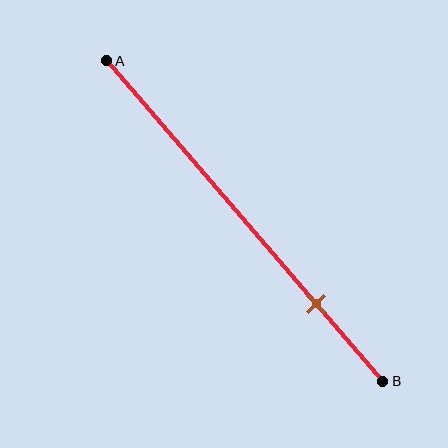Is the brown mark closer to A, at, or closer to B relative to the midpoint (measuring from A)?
The brown mark is closer to point B than the midpoint of segment AB.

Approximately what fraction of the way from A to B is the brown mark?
The brown mark is approximately 75% of the way from A to B.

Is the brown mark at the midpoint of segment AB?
No, the mark is at about 75% from A, not at the 50% midpoint.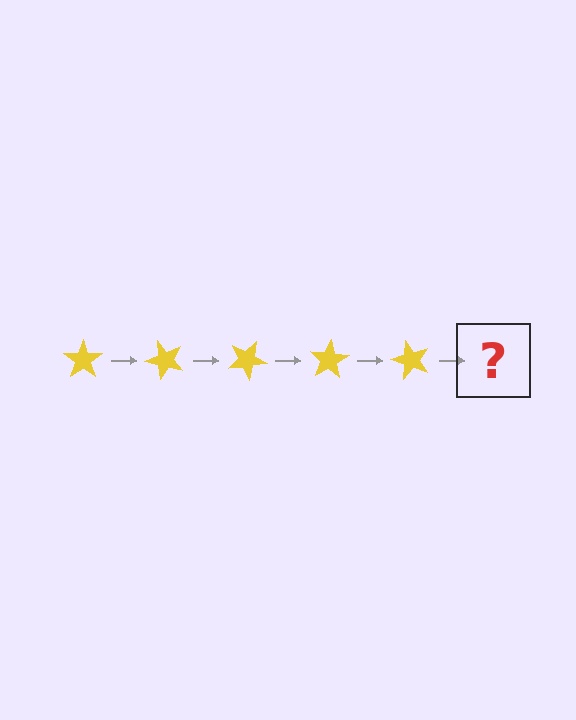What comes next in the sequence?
The next element should be a yellow star rotated 250 degrees.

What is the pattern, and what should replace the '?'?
The pattern is that the star rotates 50 degrees each step. The '?' should be a yellow star rotated 250 degrees.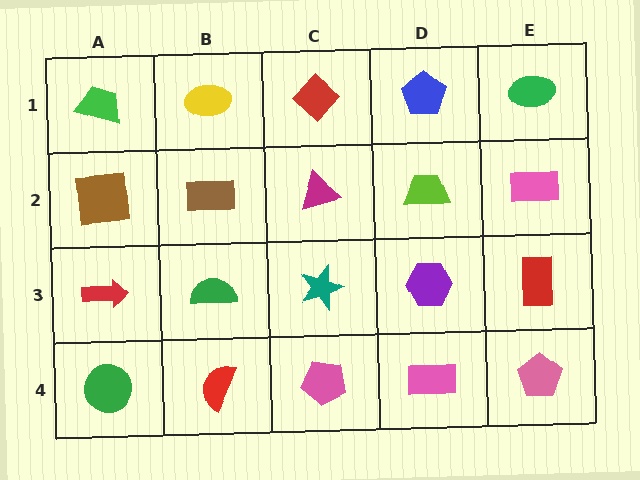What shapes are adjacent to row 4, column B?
A green semicircle (row 3, column B), a green circle (row 4, column A), a pink pentagon (row 4, column C).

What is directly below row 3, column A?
A green circle.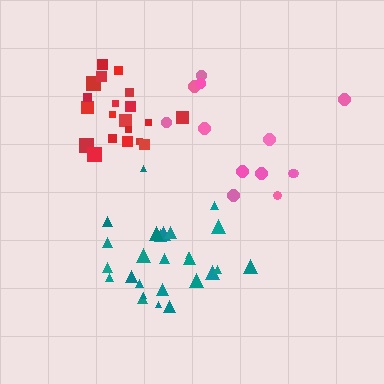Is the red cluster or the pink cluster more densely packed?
Red.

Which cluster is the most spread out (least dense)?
Pink.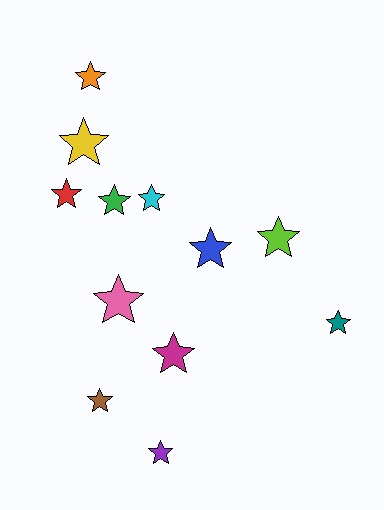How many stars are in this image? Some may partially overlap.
There are 12 stars.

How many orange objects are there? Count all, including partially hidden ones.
There is 1 orange object.